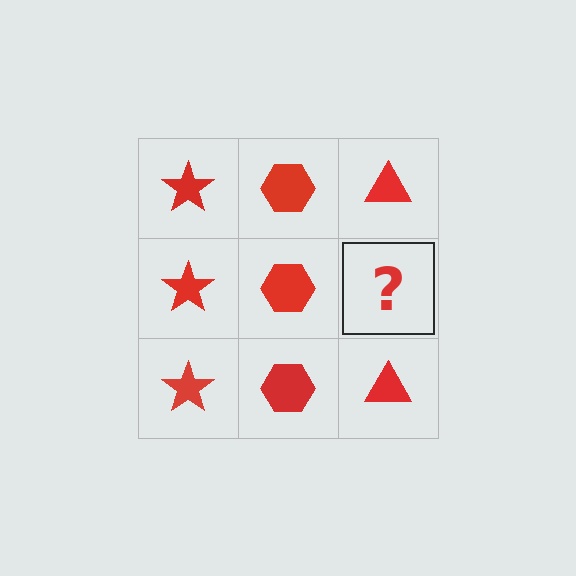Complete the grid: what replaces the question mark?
The question mark should be replaced with a red triangle.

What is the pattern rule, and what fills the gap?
The rule is that each column has a consistent shape. The gap should be filled with a red triangle.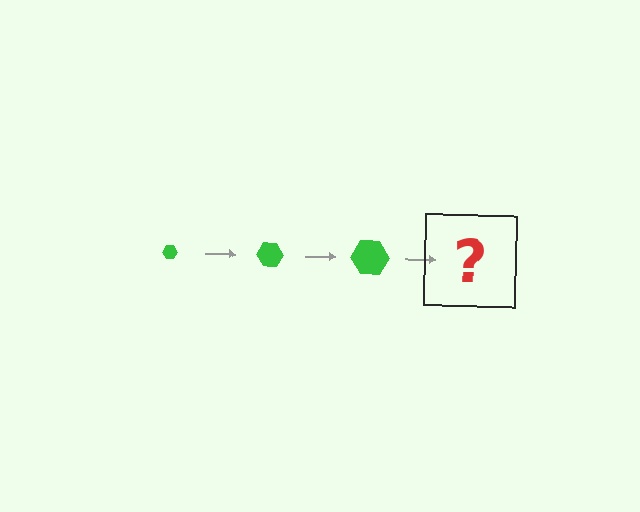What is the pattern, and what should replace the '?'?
The pattern is that the hexagon gets progressively larger each step. The '?' should be a green hexagon, larger than the previous one.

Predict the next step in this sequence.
The next step is a green hexagon, larger than the previous one.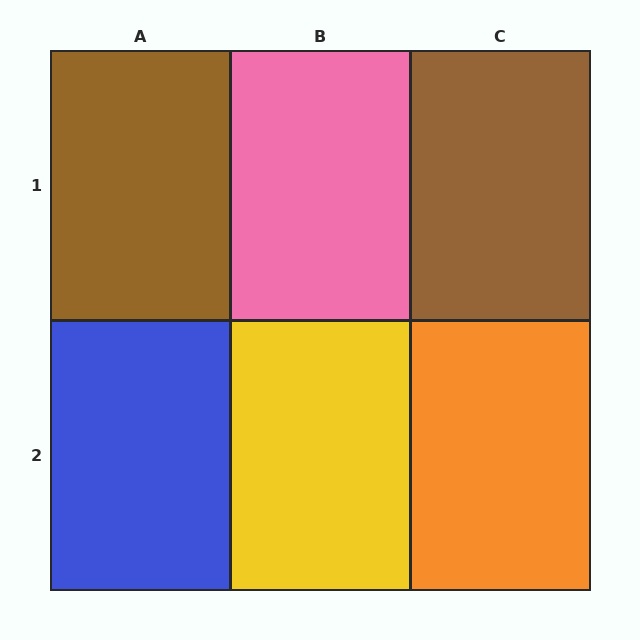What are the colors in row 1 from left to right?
Brown, pink, brown.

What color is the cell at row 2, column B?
Yellow.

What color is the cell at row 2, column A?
Blue.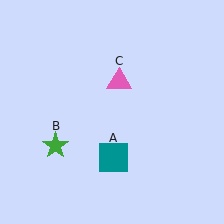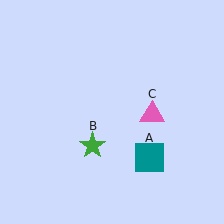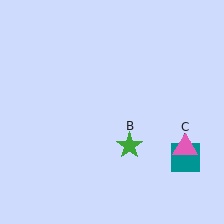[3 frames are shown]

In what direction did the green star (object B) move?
The green star (object B) moved right.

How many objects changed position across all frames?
3 objects changed position: teal square (object A), green star (object B), pink triangle (object C).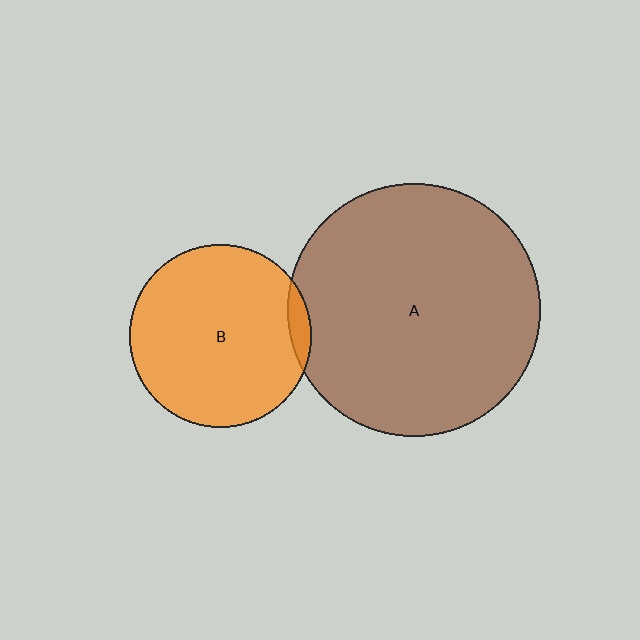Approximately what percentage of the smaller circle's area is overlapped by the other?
Approximately 5%.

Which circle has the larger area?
Circle A (brown).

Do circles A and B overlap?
Yes.